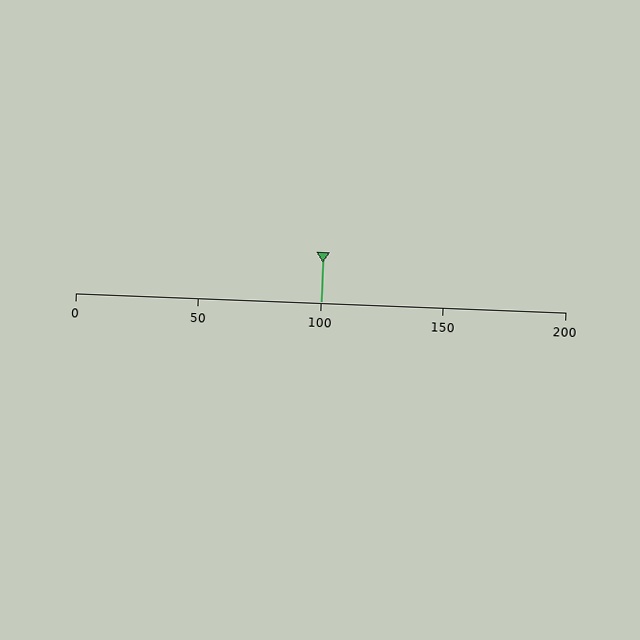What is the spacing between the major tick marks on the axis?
The major ticks are spaced 50 apart.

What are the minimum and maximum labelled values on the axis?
The axis runs from 0 to 200.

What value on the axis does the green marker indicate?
The marker indicates approximately 100.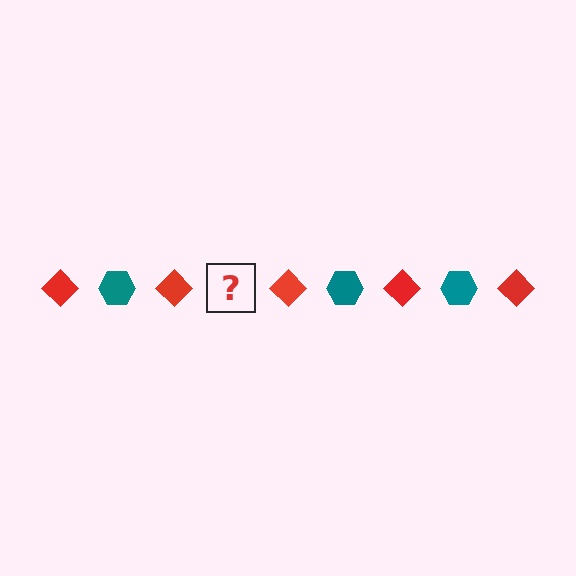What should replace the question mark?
The question mark should be replaced with a teal hexagon.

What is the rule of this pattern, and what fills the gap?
The rule is that the pattern alternates between red diamond and teal hexagon. The gap should be filled with a teal hexagon.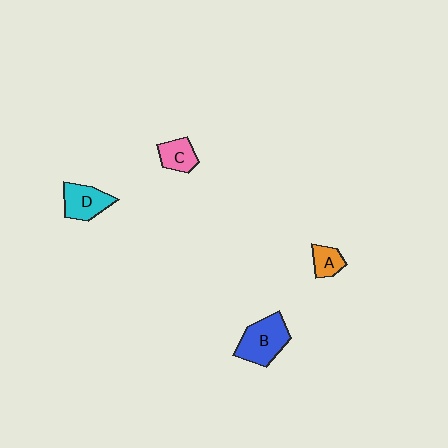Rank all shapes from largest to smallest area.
From largest to smallest: B (blue), D (cyan), C (pink), A (orange).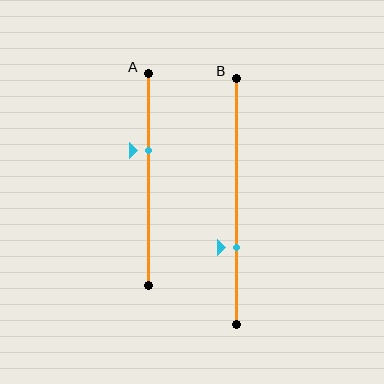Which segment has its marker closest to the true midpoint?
Segment A has its marker closest to the true midpoint.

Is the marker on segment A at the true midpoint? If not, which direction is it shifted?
No, the marker on segment A is shifted upward by about 13% of the segment length.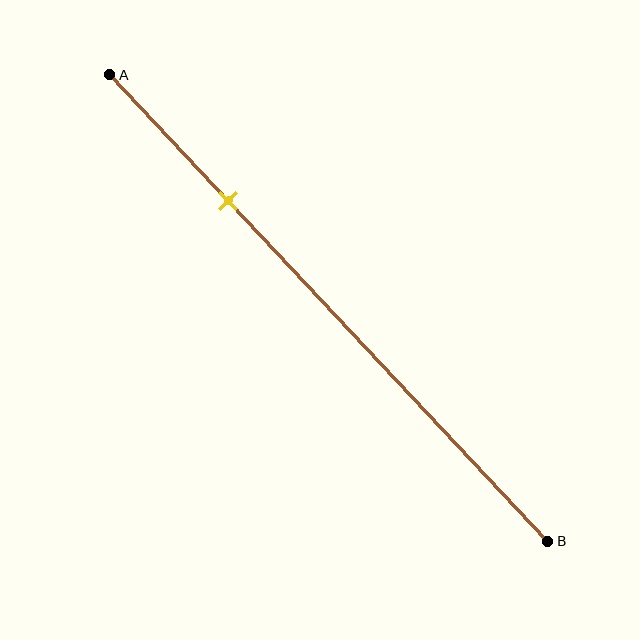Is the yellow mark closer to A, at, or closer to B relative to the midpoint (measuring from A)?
The yellow mark is closer to point A than the midpoint of segment AB.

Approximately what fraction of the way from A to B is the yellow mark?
The yellow mark is approximately 25% of the way from A to B.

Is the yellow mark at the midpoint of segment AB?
No, the mark is at about 25% from A, not at the 50% midpoint.